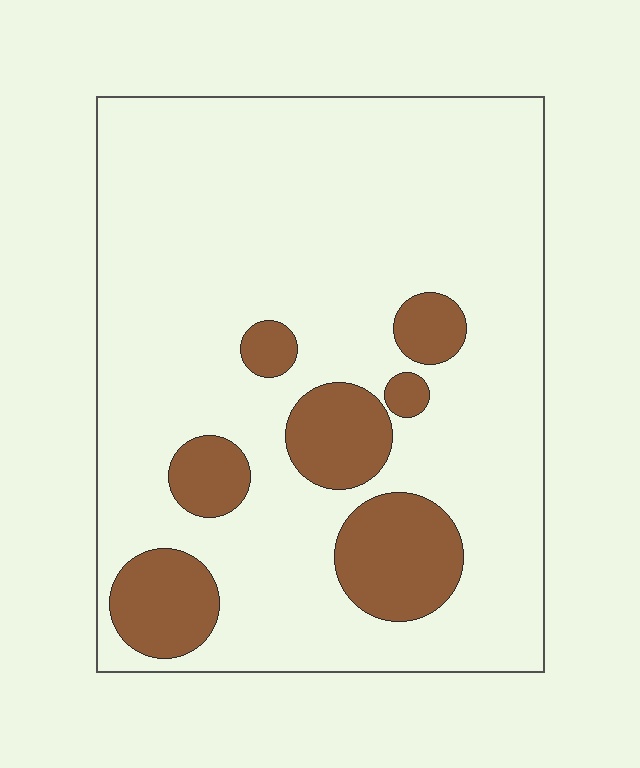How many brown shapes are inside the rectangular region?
7.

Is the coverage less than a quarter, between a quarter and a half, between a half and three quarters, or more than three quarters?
Less than a quarter.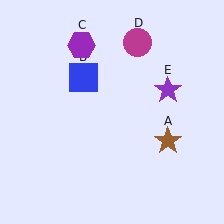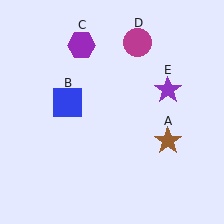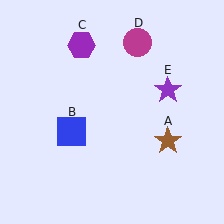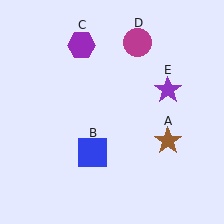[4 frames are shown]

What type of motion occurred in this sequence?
The blue square (object B) rotated counterclockwise around the center of the scene.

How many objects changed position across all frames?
1 object changed position: blue square (object B).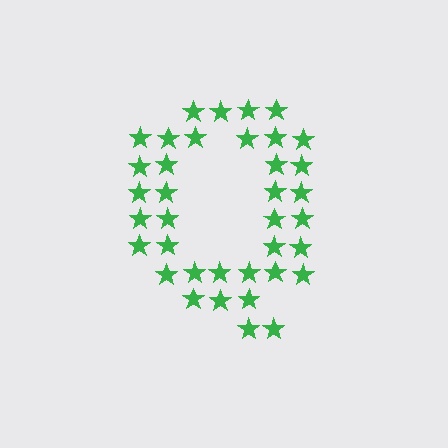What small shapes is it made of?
It is made of small stars.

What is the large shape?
The large shape is the letter Q.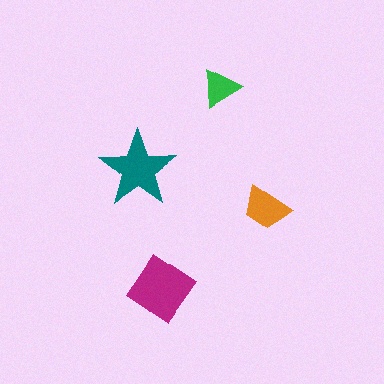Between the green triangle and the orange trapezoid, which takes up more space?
The orange trapezoid.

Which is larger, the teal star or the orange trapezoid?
The teal star.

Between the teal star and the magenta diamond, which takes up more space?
The magenta diamond.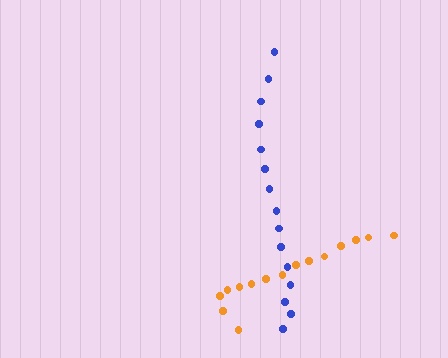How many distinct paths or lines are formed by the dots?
There are 2 distinct paths.